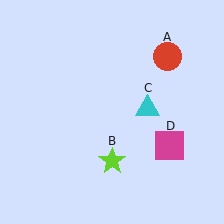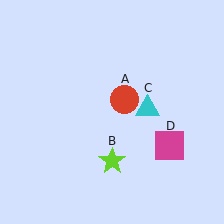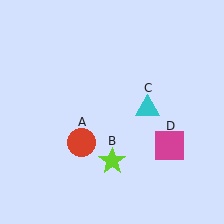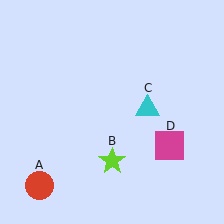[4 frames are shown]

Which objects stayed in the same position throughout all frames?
Lime star (object B) and cyan triangle (object C) and magenta square (object D) remained stationary.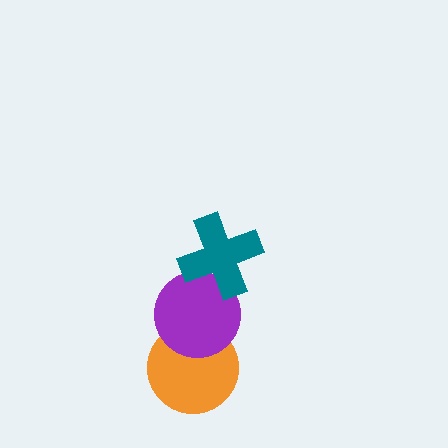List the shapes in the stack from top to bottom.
From top to bottom: the teal cross, the purple circle, the orange circle.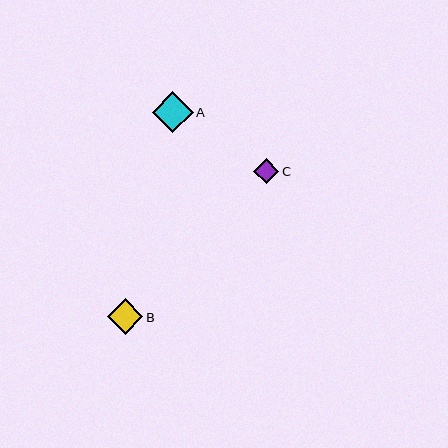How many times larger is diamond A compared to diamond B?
Diamond A is approximately 1.2 times the size of diamond B.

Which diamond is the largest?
Diamond A is the largest with a size of approximately 41 pixels.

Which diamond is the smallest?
Diamond C is the smallest with a size of approximately 25 pixels.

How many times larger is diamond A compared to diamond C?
Diamond A is approximately 1.6 times the size of diamond C.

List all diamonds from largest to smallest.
From largest to smallest: A, B, C.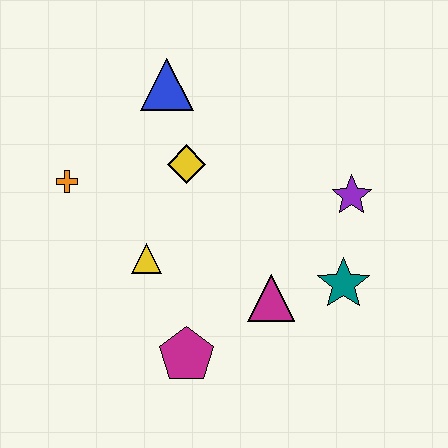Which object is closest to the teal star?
The magenta triangle is closest to the teal star.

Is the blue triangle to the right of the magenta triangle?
No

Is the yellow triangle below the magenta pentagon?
No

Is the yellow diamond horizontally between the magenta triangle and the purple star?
No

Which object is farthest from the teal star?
The orange cross is farthest from the teal star.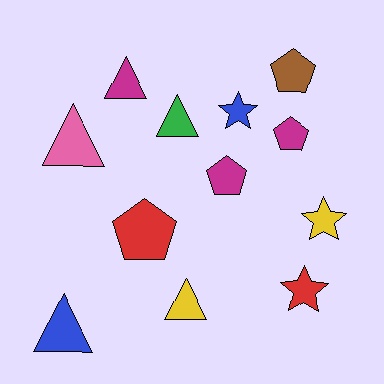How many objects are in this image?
There are 12 objects.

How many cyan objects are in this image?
There are no cyan objects.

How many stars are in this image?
There are 3 stars.